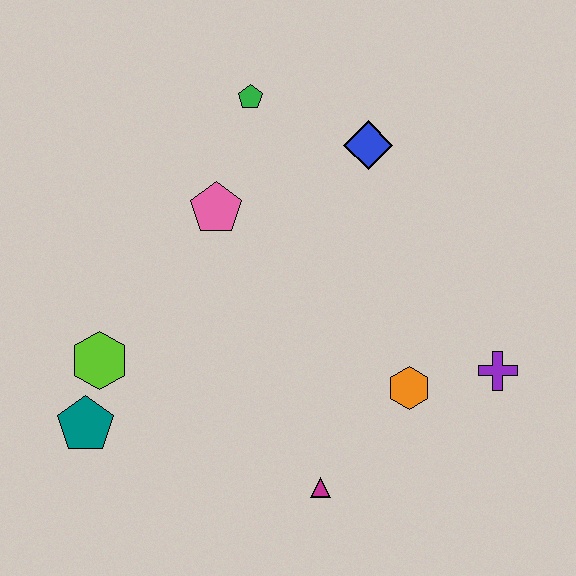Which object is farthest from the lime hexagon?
The purple cross is farthest from the lime hexagon.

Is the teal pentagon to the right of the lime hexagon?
No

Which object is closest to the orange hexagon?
The purple cross is closest to the orange hexagon.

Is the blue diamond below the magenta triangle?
No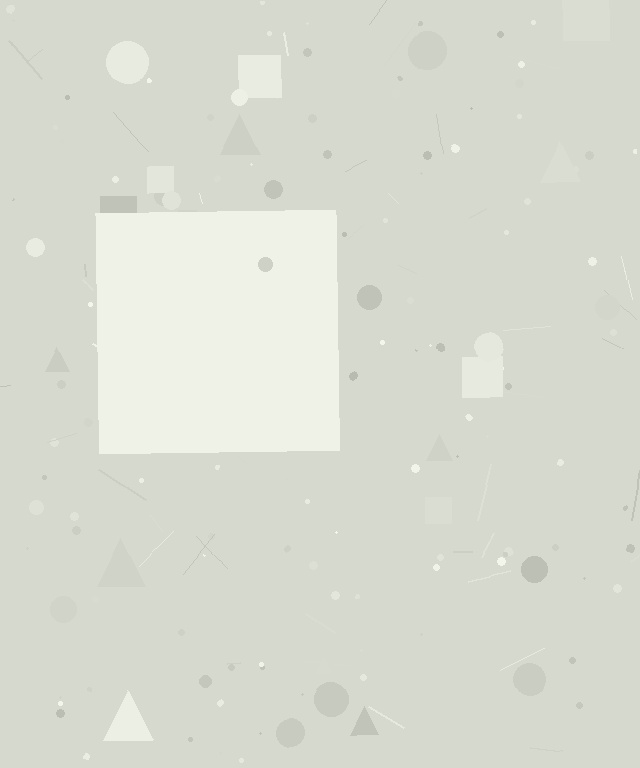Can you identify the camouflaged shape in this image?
The camouflaged shape is a square.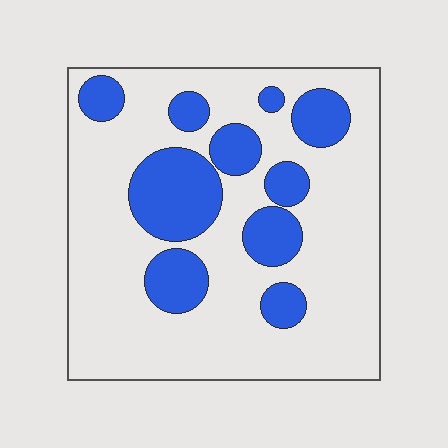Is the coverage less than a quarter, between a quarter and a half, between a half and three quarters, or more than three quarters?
Between a quarter and a half.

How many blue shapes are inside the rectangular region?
10.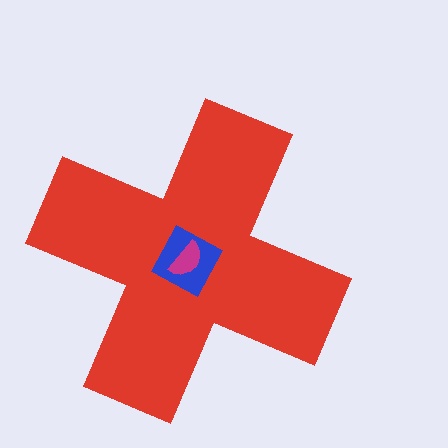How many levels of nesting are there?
3.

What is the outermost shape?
The red cross.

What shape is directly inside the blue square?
The magenta semicircle.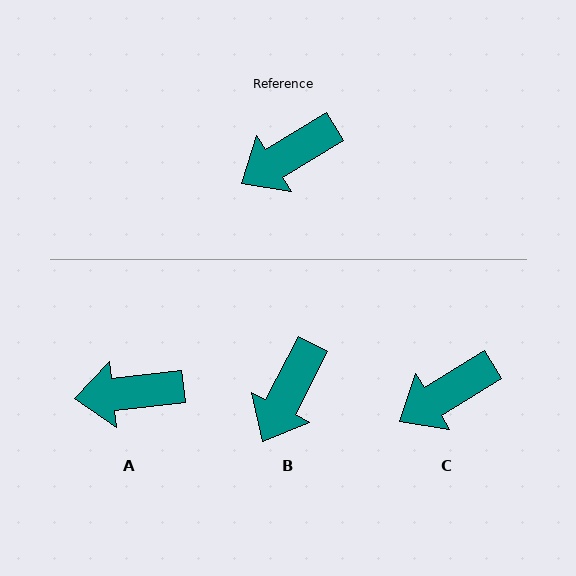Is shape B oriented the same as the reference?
No, it is off by about 31 degrees.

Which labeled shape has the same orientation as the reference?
C.